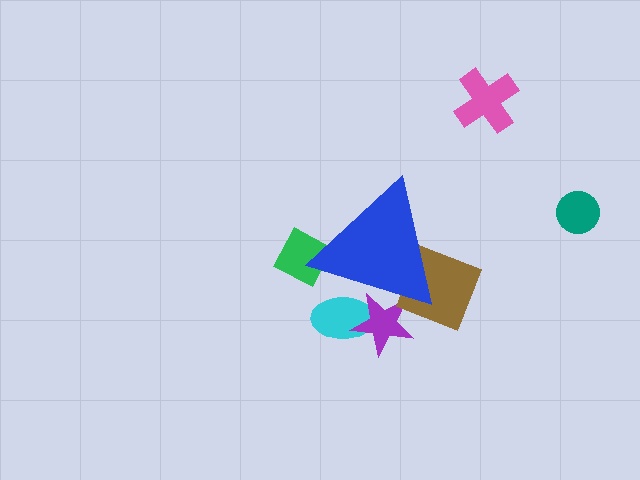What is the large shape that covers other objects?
A blue triangle.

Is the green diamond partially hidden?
Yes, the green diamond is partially hidden behind the blue triangle.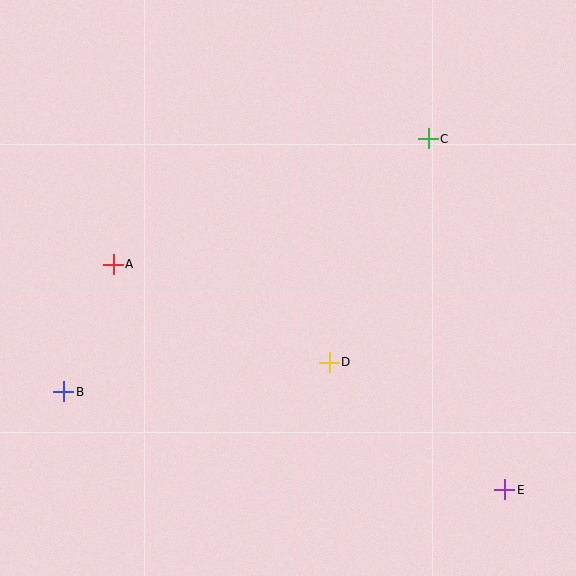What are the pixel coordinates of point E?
Point E is at (505, 490).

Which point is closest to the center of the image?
Point D at (329, 362) is closest to the center.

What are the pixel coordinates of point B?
Point B is at (64, 392).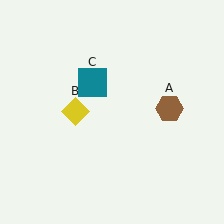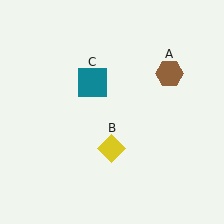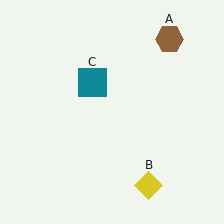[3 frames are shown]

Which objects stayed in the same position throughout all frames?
Teal square (object C) remained stationary.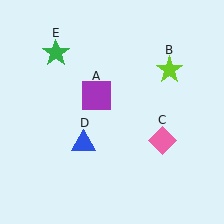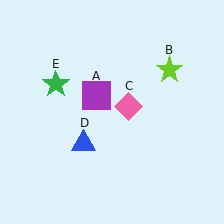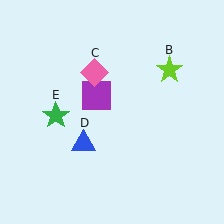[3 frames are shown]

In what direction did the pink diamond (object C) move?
The pink diamond (object C) moved up and to the left.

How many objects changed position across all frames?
2 objects changed position: pink diamond (object C), green star (object E).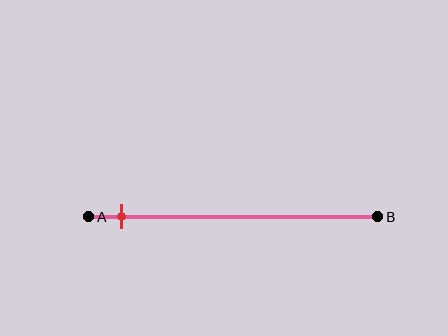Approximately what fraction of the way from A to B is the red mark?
The red mark is approximately 10% of the way from A to B.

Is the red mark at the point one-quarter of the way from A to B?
No, the mark is at about 10% from A, not at the 25% one-quarter point.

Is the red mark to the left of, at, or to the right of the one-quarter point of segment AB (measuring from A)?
The red mark is to the left of the one-quarter point of segment AB.